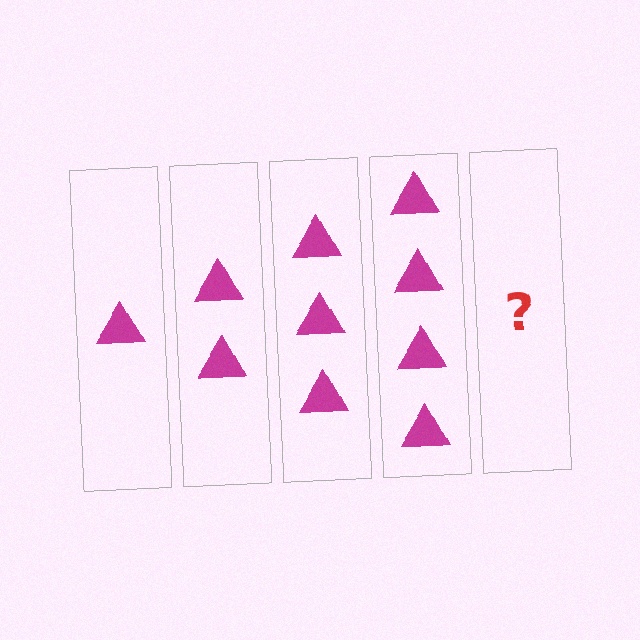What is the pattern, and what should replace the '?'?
The pattern is that each step adds one more triangle. The '?' should be 5 triangles.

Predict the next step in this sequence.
The next step is 5 triangles.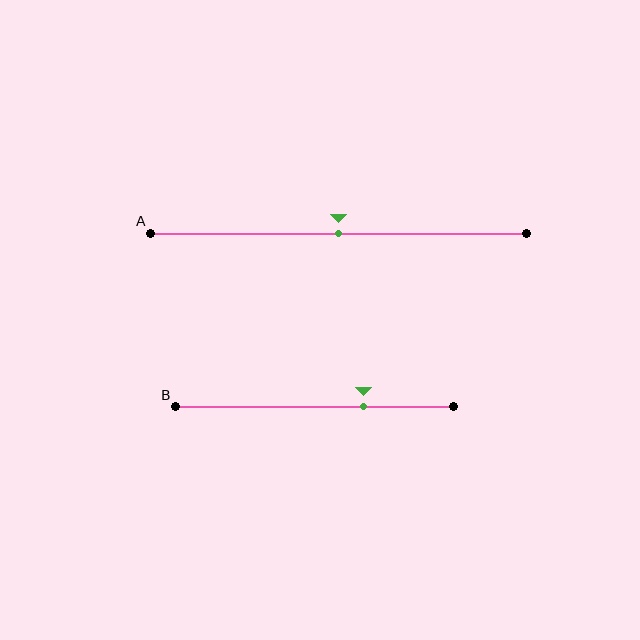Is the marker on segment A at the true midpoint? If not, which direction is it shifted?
Yes, the marker on segment A is at the true midpoint.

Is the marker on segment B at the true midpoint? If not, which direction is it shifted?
No, the marker on segment B is shifted to the right by about 18% of the segment length.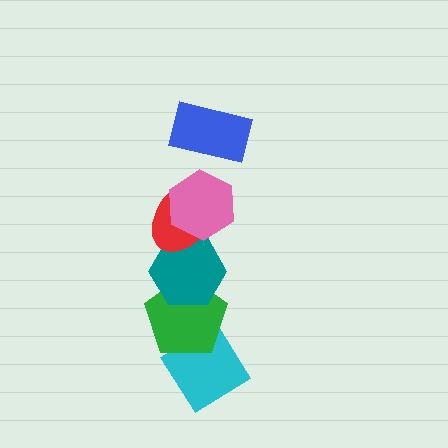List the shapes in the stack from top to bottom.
From top to bottom: the blue rectangle, the pink hexagon, the red ellipse, the teal hexagon, the green pentagon, the cyan diamond.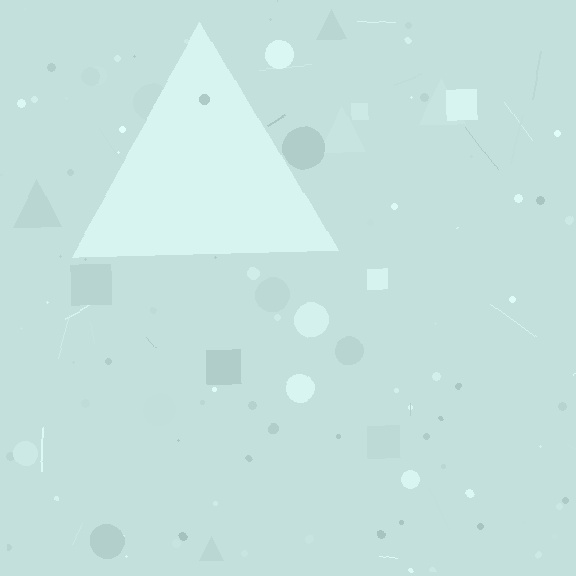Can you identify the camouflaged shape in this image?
The camouflaged shape is a triangle.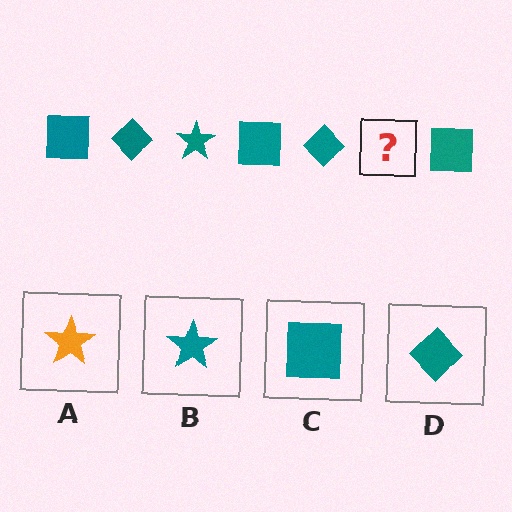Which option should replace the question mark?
Option B.